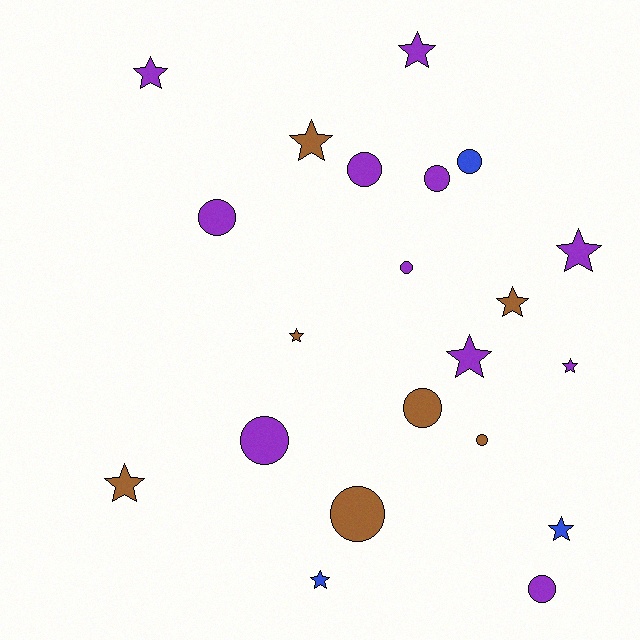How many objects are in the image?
There are 21 objects.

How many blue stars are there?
There are 2 blue stars.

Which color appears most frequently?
Purple, with 11 objects.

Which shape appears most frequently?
Star, with 11 objects.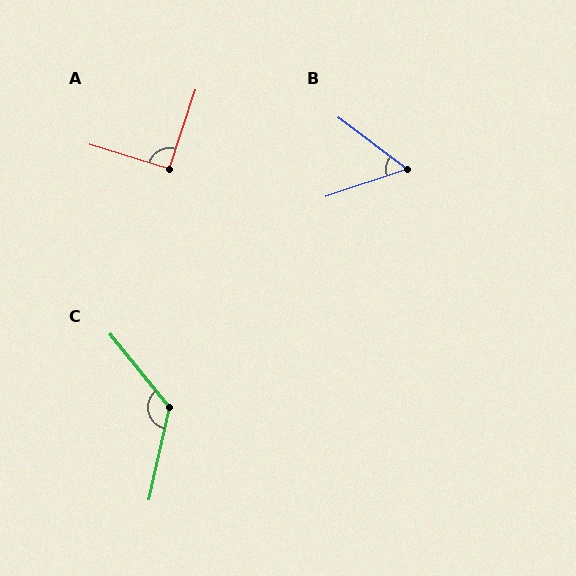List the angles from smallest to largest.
B (56°), A (91°), C (128°).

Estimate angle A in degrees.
Approximately 91 degrees.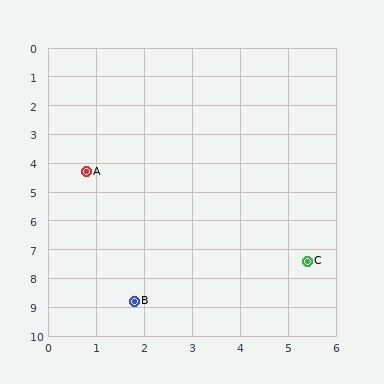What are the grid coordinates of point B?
Point B is at approximately (1.8, 8.8).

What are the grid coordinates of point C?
Point C is at approximately (5.4, 7.4).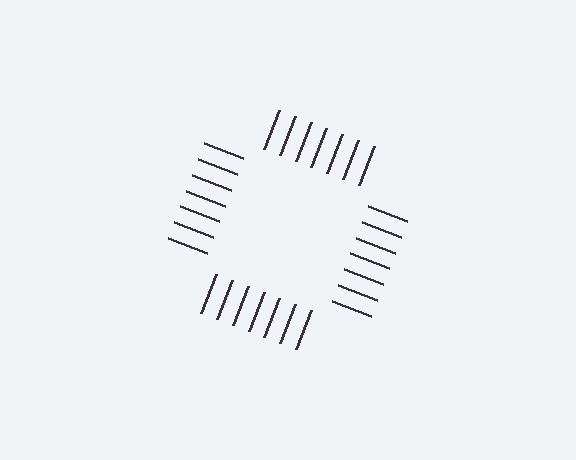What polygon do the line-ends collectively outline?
An illusory square — the line segments terminate on its edges but no continuous stroke is drawn.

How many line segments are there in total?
28 — 7 along each of the 4 edges.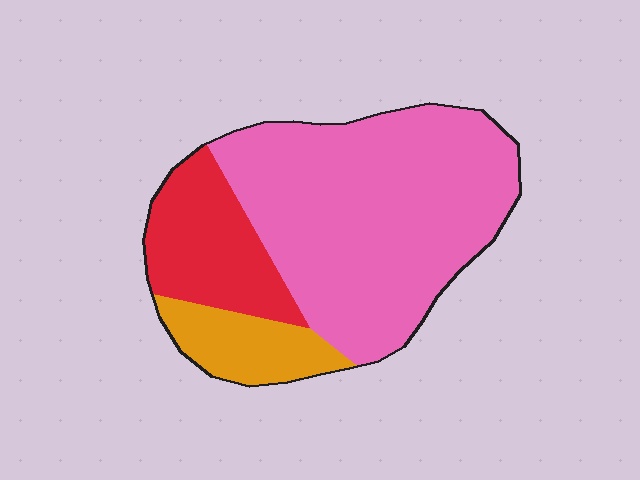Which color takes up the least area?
Orange, at roughly 15%.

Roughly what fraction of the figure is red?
Red takes up about one fifth (1/5) of the figure.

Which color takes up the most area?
Pink, at roughly 65%.